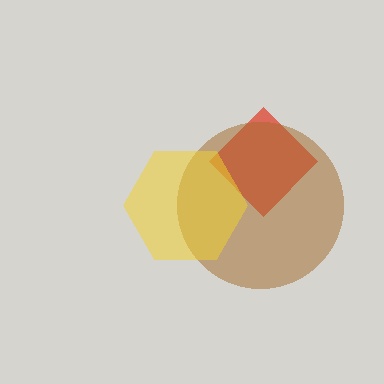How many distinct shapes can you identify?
There are 3 distinct shapes: a red diamond, a brown circle, a yellow hexagon.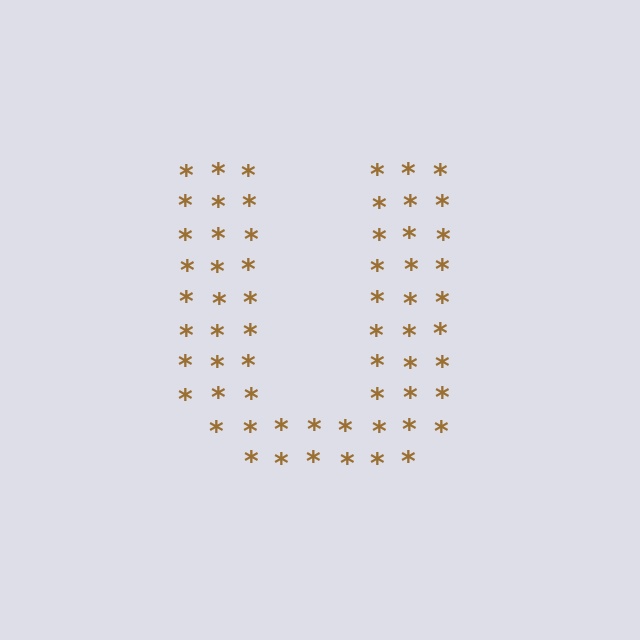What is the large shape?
The large shape is the letter U.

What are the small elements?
The small elements are asterisks.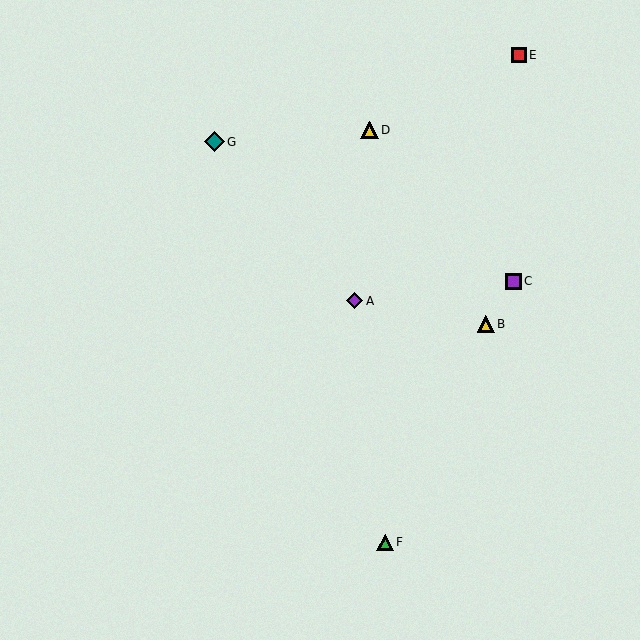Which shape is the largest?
The teal diamond (labeled G) is the largest.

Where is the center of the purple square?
The center of the purple square is at (514, 281).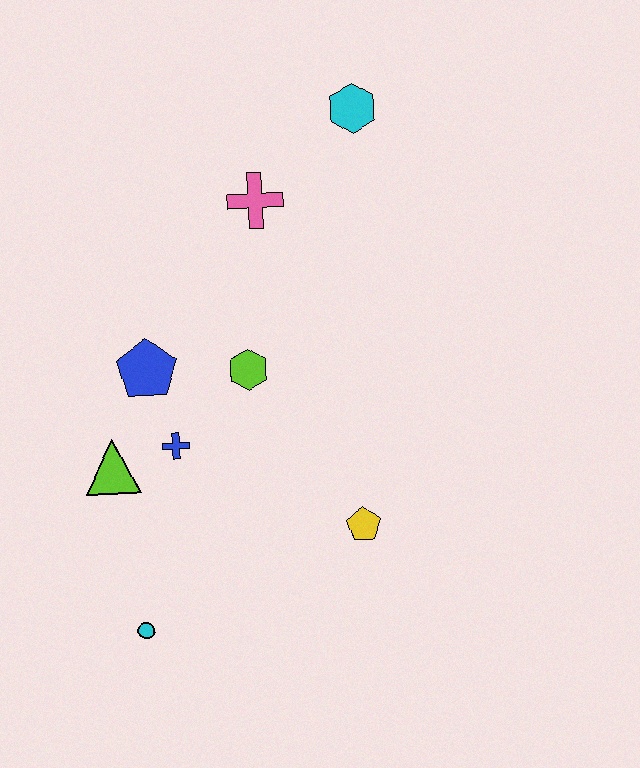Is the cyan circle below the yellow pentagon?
Yes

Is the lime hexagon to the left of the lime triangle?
No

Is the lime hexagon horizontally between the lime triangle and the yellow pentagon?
Yes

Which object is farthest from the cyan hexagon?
The cyan circle is farthest from the cyan hexagon.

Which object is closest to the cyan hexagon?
The pink cross is closest to the cyan hexagon.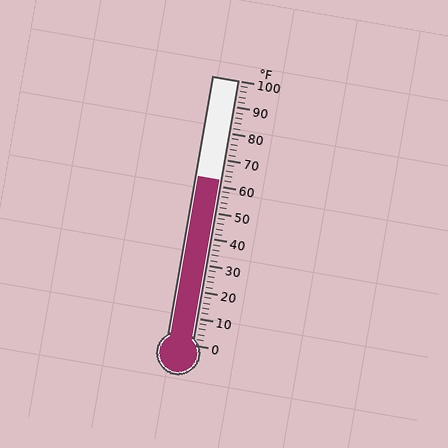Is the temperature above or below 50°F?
The temperature is above 50°F.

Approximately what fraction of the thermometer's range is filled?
The thermometer is filled to approximately 60% of its range.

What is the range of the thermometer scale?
The thermometer scale ranges from 0°F to 100°F.